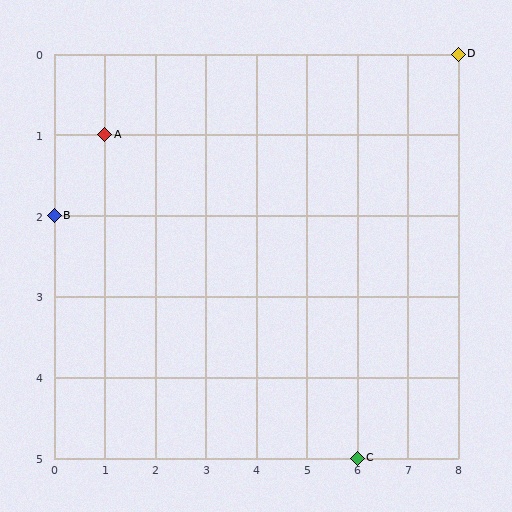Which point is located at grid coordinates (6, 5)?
Point C is at (6, 5).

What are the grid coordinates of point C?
Point C is at grid coordinates (6, 5).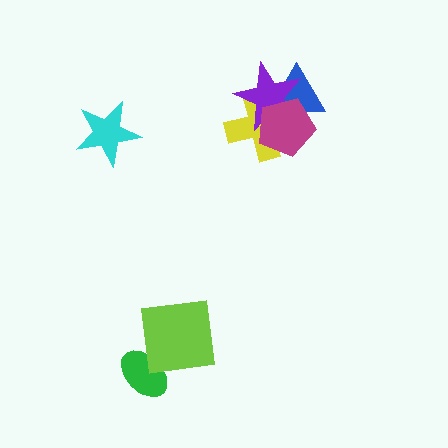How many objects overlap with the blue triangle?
3 objects overlap with the blue triangle.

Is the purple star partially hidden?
Yes, it is partially covered by another shape.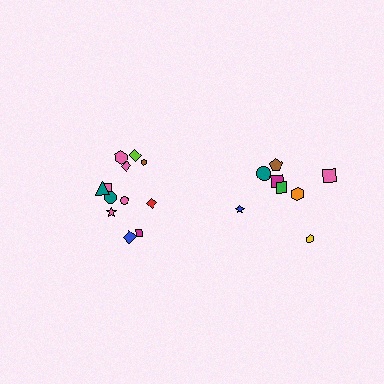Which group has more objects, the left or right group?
The left group.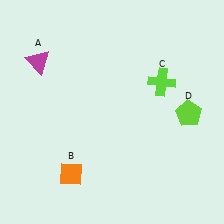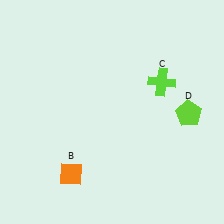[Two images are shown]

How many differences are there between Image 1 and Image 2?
There is 1 difference between the two images.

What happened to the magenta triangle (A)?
The magenta triangle (A) was removed in Image 2. It was in the top-left area of Image 1.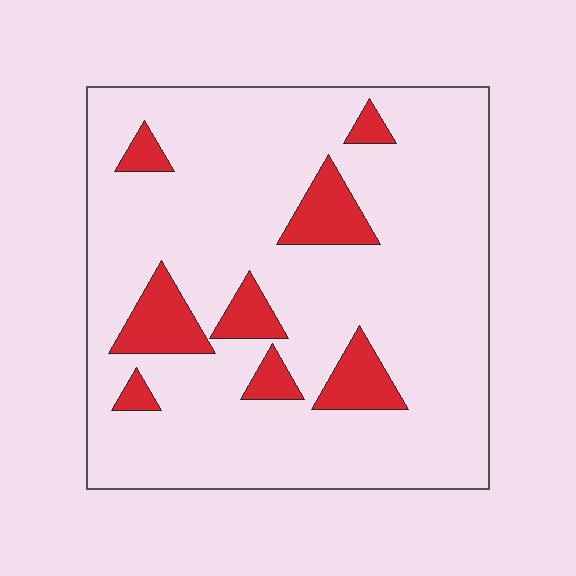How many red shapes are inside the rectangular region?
8.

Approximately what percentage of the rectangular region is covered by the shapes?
Approximately 15%.